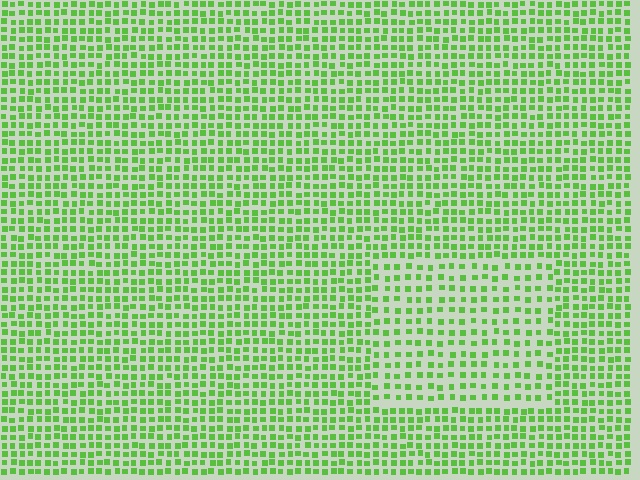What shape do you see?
I see a rectangle.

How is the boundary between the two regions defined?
The boundary is defined by a change in element density (approximately 1.6x ratio). All elements are the same color, size, and shape.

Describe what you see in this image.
The image contains small lime elements arranged at two different densities. A rectangle-shaped region is visible where the elements are less densely packed than the surrounding area.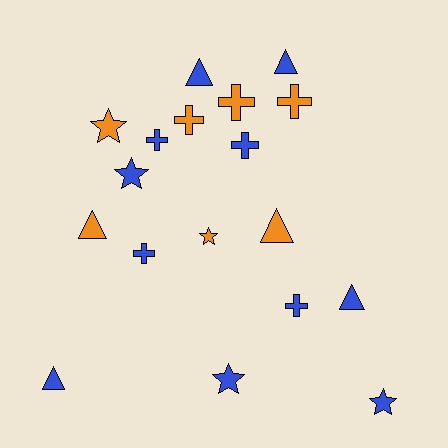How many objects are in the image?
There are 18 objects.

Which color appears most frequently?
Blue, with 11 objects.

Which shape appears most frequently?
Cross, with 7 objects.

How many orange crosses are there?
There are 3 orange crosses.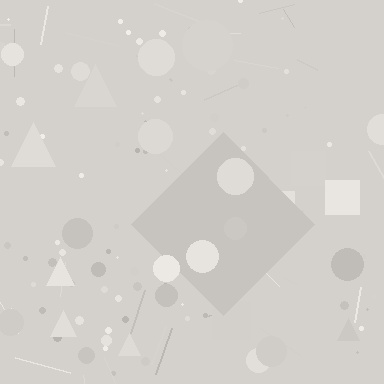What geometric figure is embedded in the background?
A diamond is embedded in the background.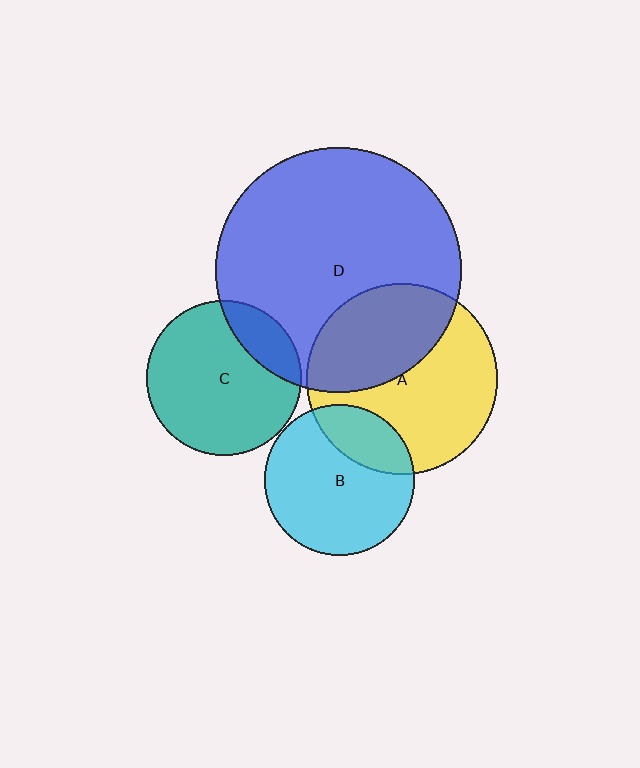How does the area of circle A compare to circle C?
Approximately 1.5 times.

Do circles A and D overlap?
Yes.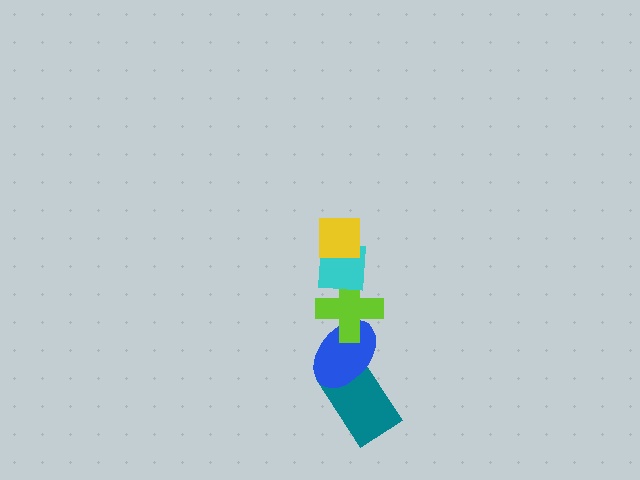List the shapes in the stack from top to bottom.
From top to bottom: the yellow square, the cyan square, the lime cross, the blue ellipse, the teal rectangle.